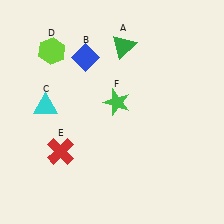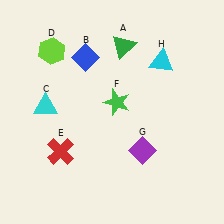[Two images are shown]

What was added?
A purple diamond (G), a cyan triangle (H) were added in Image 2.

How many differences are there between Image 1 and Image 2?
There are 2 differences between the two images.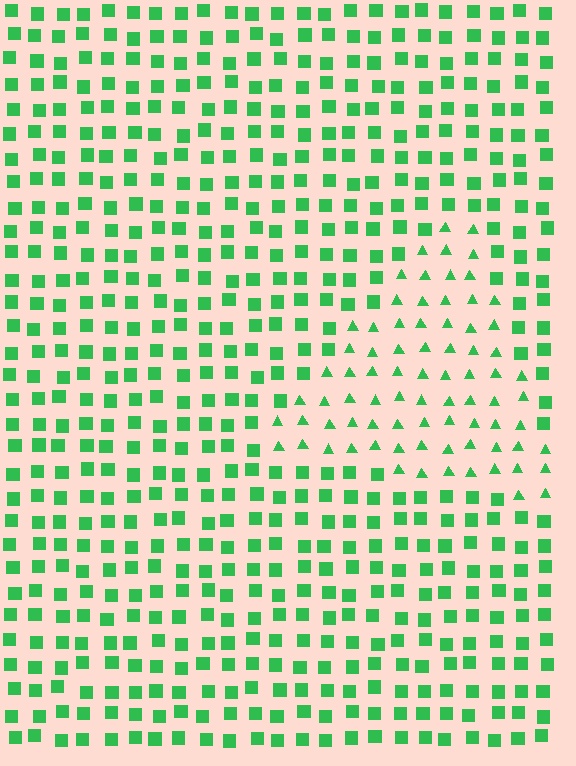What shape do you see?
I see a triangle.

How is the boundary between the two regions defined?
The boundary is defined by a change in element shape: triangles inside vs. squares outside. All elements share the same color and spacing.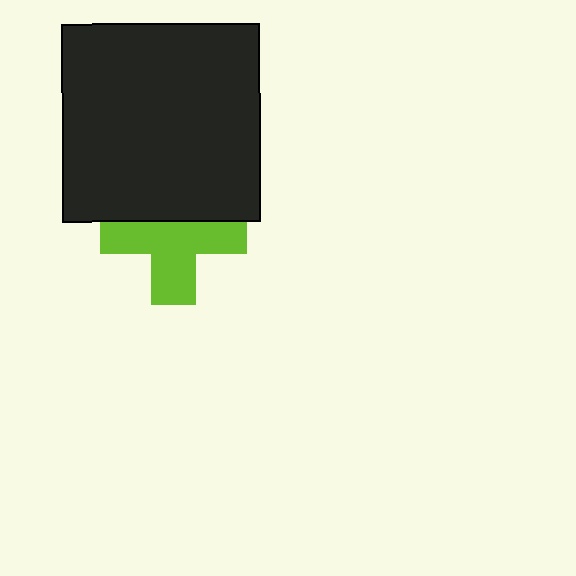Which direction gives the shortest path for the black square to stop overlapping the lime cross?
Moving up gives the shortest separation.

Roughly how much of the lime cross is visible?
About half of it is visible (roughly 63%).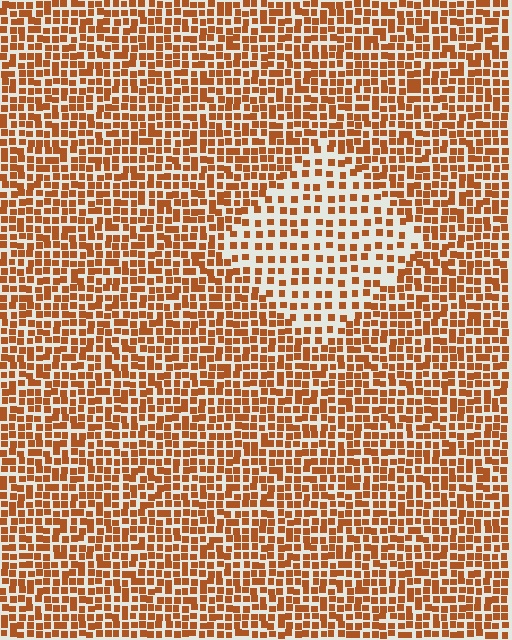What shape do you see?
I see a diamond.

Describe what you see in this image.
The image contains small brown elements arranged at two different densities. A diamond-shaped region is visible where the elements are less densely packed than the surrounding area.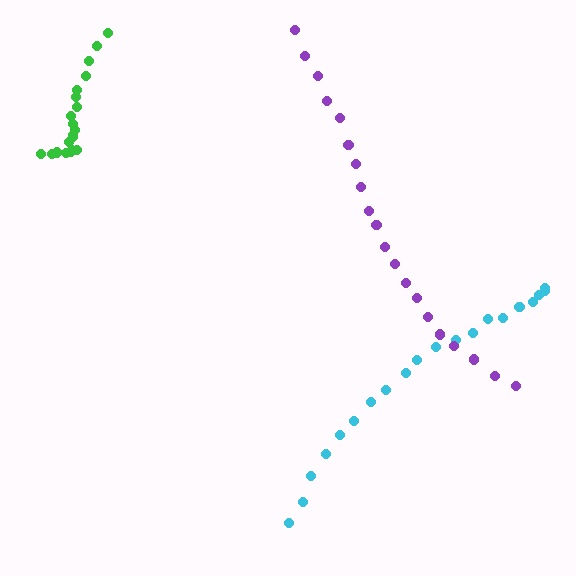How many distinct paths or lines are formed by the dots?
There are 3 distinct paths.